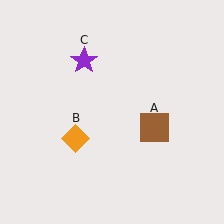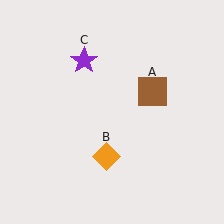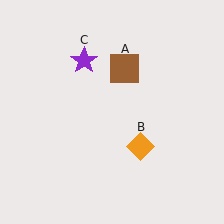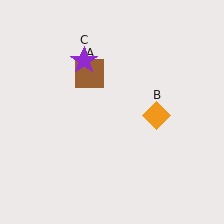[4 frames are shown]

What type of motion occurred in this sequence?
The brown square (object A), orange diamond (object B) rotated counterclockwise around the center of the scene.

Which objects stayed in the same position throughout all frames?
Purple star (object C) remained stationary.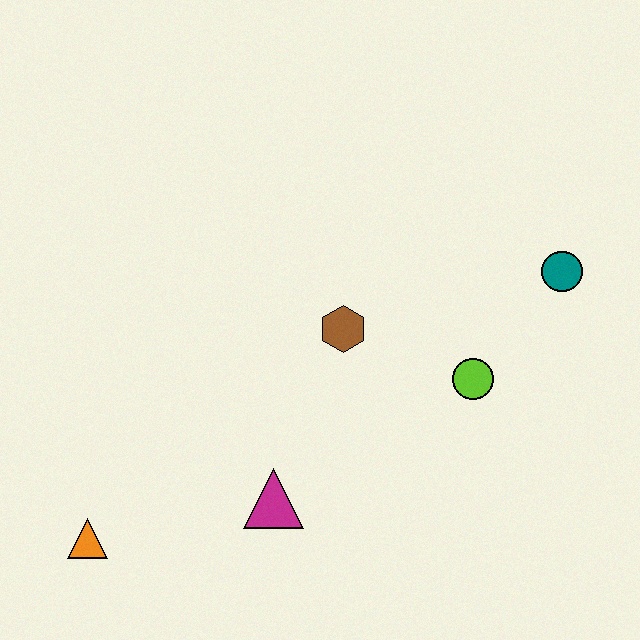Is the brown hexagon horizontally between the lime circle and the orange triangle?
Yes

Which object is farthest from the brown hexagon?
The orange triangle is farthest from the brown hexagon.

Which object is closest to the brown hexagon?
The lime circle is closest to the brown hexagon.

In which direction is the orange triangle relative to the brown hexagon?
The orange triangle is to the left of the brown hexagon.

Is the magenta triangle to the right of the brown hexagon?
No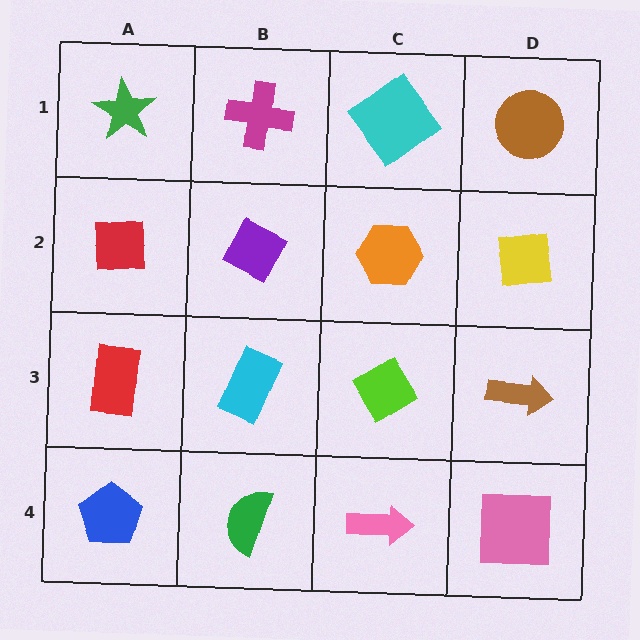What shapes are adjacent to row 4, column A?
A red rectangle (row 3, column A), a green semicircle (row 4, column B).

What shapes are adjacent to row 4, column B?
A cyan rectangle (row 3, column B), a blue pentagon (row 4, column A), a pink arrow (row 4, column C).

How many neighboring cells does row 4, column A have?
2.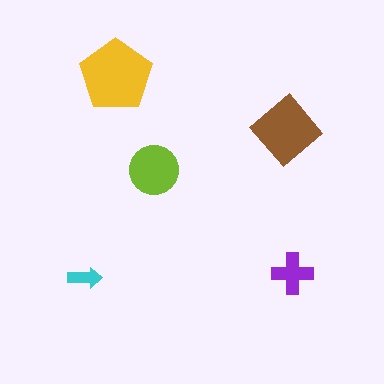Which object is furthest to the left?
The cyan arrow is leftmost.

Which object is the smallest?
The cyan arrow.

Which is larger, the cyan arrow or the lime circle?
The lime circle.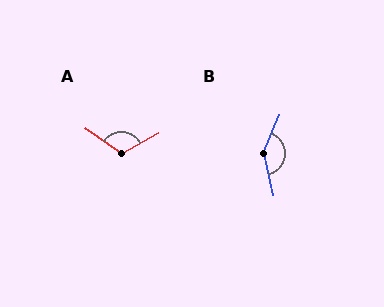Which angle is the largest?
B, at approximately 145 degrees.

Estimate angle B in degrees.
Approximately 145 degrees.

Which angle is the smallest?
A, at approximately 116 degrees.